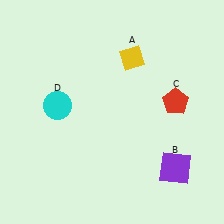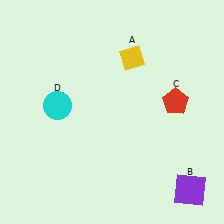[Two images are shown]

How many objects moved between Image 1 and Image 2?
1 object moved between the two images.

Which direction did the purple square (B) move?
The purple square (B) moved down.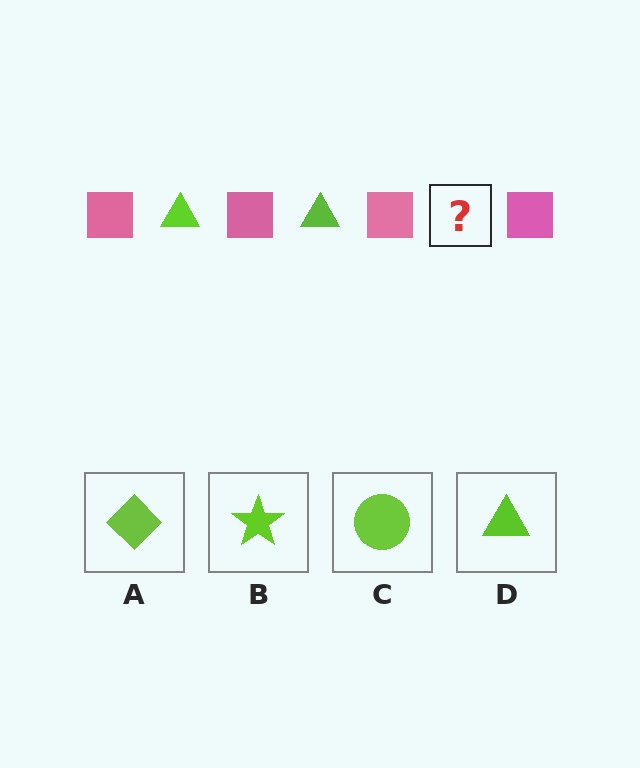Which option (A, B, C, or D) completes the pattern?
D.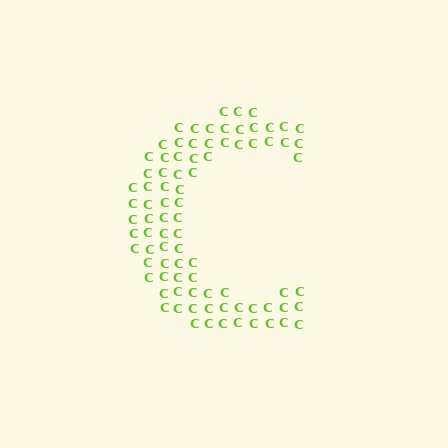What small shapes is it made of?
It is made of small letter C's.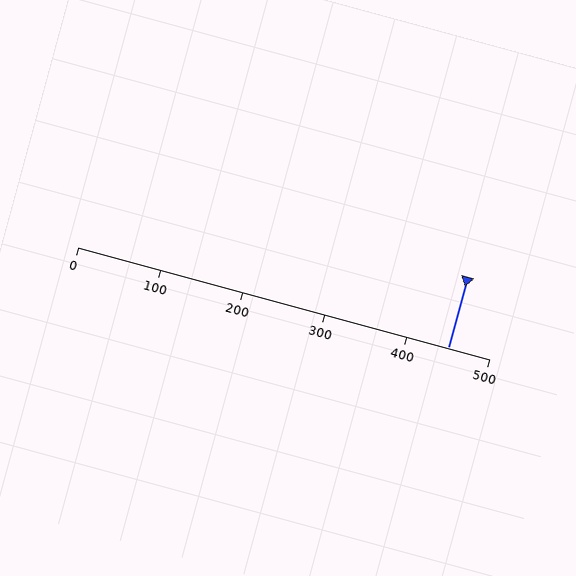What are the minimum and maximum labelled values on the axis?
The axis runs from 0 to 500.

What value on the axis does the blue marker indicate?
The marker indicates approximately 450.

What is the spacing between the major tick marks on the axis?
The major ticks are spaced 100 apart.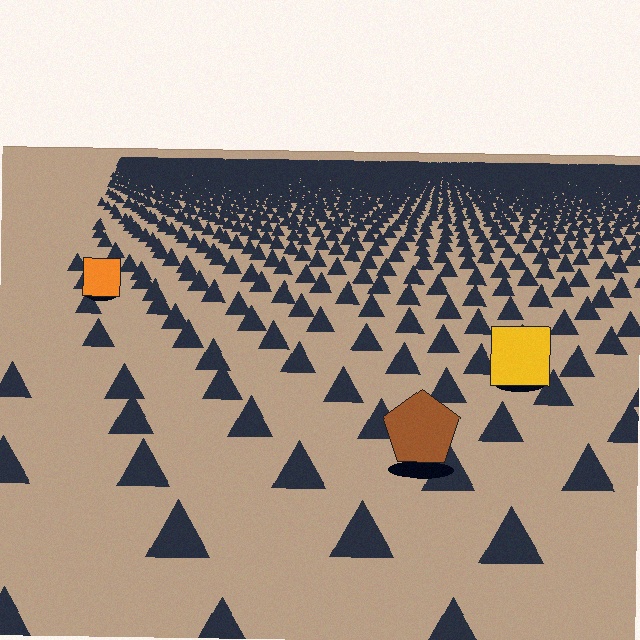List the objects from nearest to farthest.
From nearest to farthest: the brown pentagon, the yellow square, the orange square.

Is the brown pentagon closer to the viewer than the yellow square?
Yes. The brown pentagon is closer — you can tell from the texture gradient: the ground texture is coarser near it.